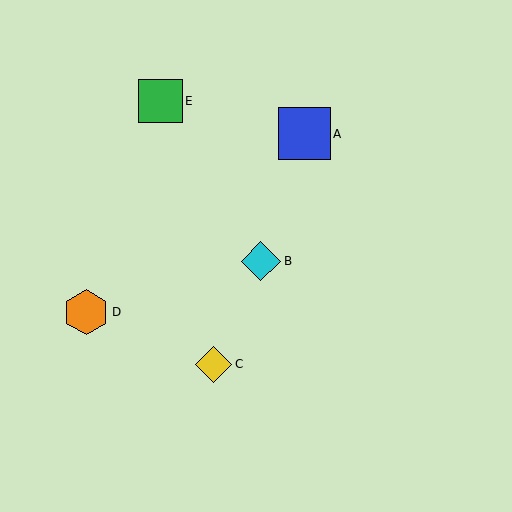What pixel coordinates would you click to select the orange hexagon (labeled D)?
Click at (86, 312) to select the orange hexagon D.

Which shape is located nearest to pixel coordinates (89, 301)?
The orange hexagon (labeled D) at (86, 312) is nearest to that location.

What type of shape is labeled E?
Shape E is a green square.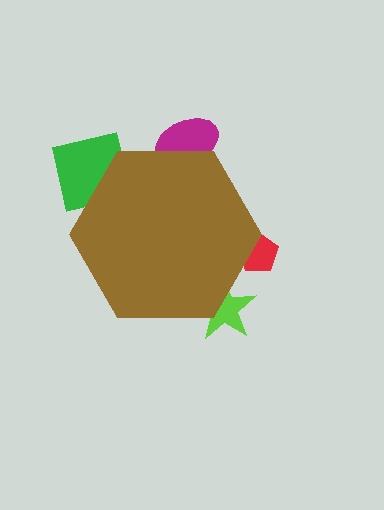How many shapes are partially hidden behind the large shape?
4 shapes are partially hidden.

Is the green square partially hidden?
Yes, the green square is partially hidden behind the brown hexagon.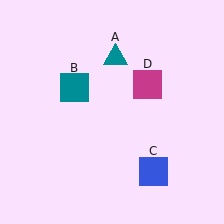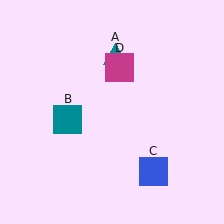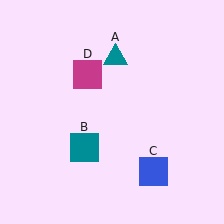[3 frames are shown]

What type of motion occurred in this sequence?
The teal square (object B), magenta square (object D) rotated counterclockwise around the center of the scene.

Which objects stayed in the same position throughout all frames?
Teal triangle (object A) and blue square (object C) remained stationary.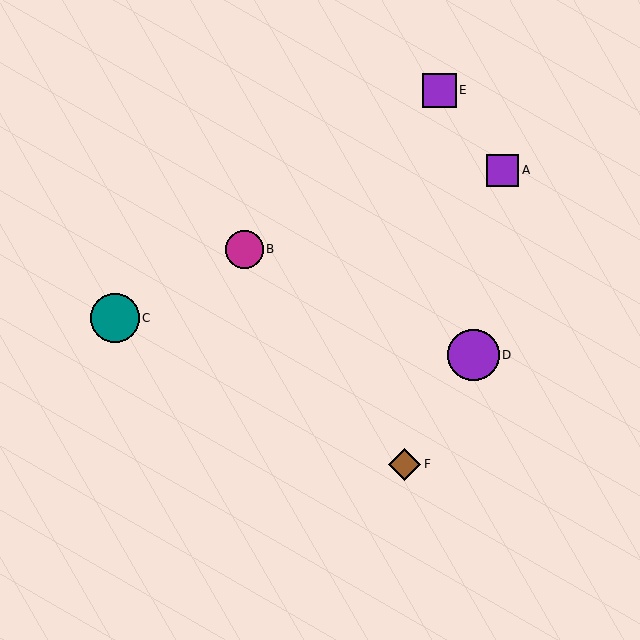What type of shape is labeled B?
Shape B is a magenta circle.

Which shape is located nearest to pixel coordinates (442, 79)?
The purple square (labeled E) at (439, 90) is nearest to that location.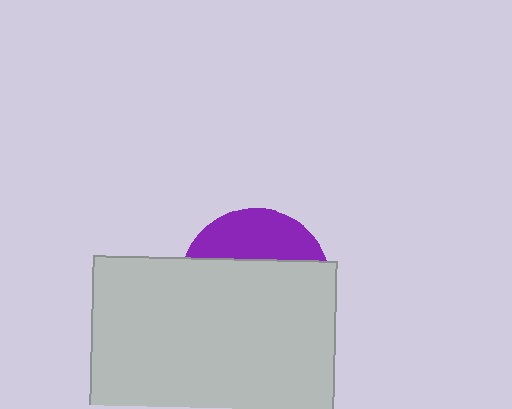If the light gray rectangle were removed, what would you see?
You would see the complete purple circle.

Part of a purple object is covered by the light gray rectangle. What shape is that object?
It is a circle.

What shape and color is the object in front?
The object in front is a light gray rectangle.